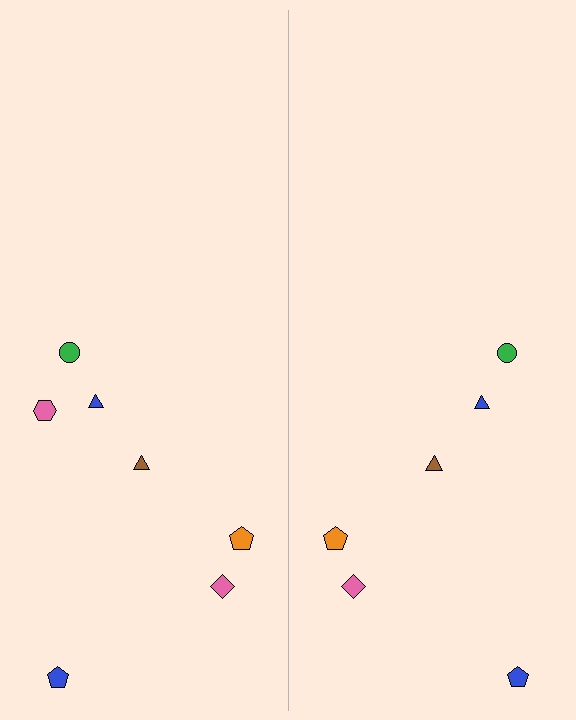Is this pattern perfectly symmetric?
No, the pattern is not perfectly symmetric. A pink hexagon is missing from the right side.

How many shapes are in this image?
There are 13 shapes in this image.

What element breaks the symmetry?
A pink hexagon is missing from the right side.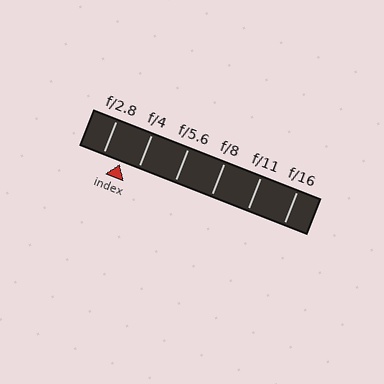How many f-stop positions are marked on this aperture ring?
There are 6 f-stop positions marked.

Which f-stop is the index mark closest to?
The index mark is closest to f/4.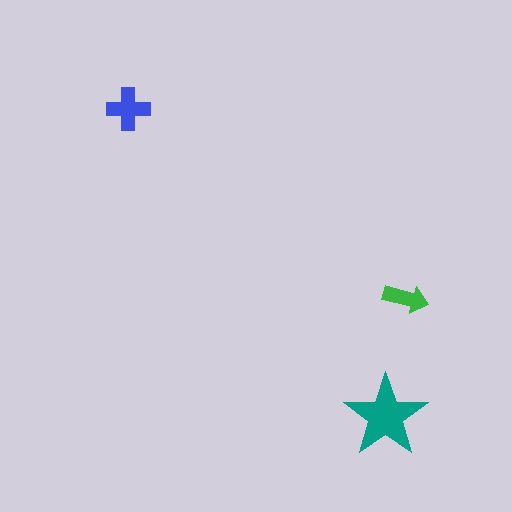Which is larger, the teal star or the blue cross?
The teal star.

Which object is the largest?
The teal star.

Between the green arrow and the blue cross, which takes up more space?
The blue cross.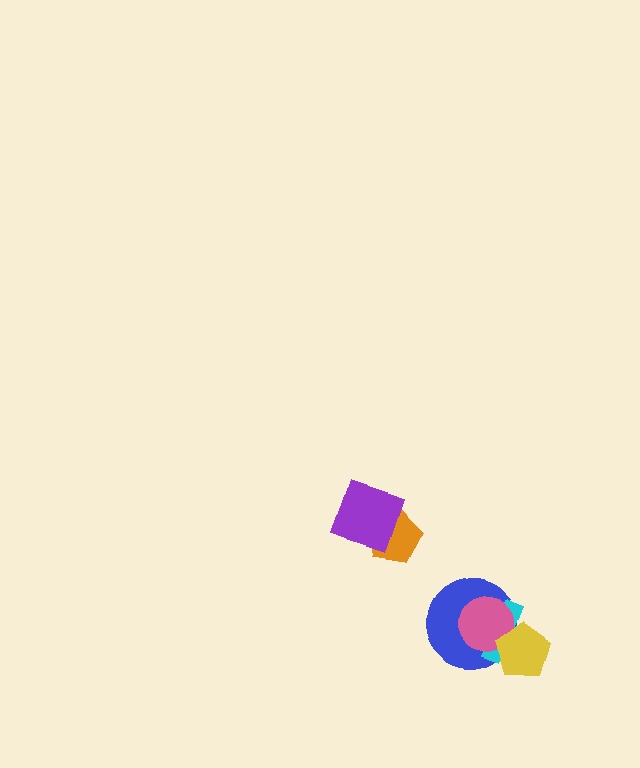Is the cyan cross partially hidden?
Yes, it is partially covered by another shape.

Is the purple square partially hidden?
No, no other shape covers it.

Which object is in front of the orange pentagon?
The purple square is in front of the orange pentagon.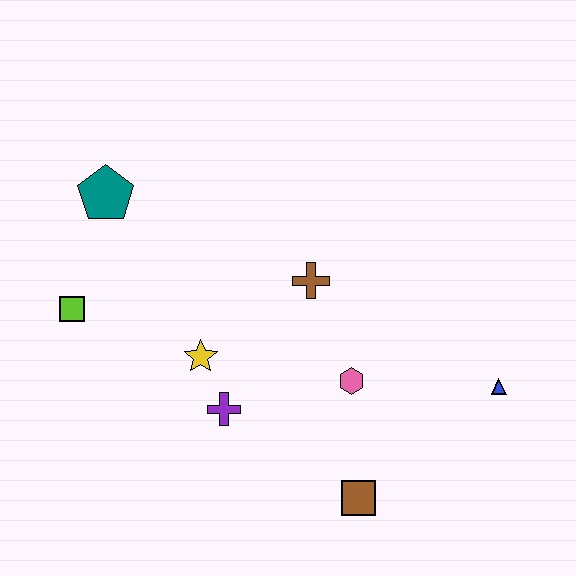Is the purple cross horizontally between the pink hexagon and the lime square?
Yes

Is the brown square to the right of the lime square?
Yes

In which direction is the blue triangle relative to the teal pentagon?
The blue triangle is to the right of the teal pentagon.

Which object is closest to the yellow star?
The purple cross is closest to the yellow star.